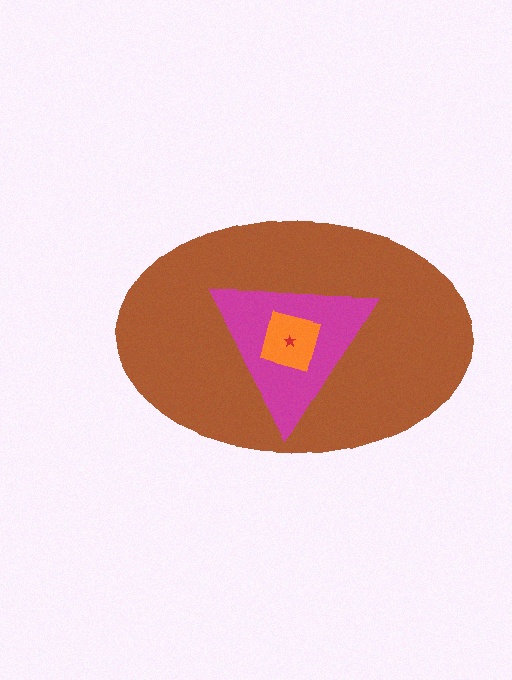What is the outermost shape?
The brown ellipse.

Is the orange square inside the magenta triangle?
Yes.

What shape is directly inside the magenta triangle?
The orange square.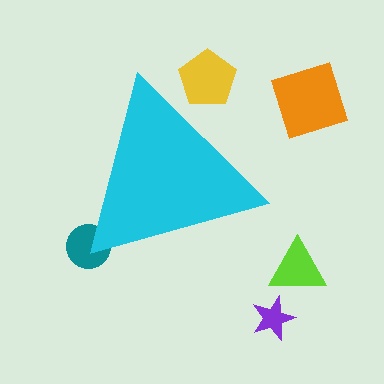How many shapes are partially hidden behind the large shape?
2 shapes are partially hidden.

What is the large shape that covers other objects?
A cyan triangle.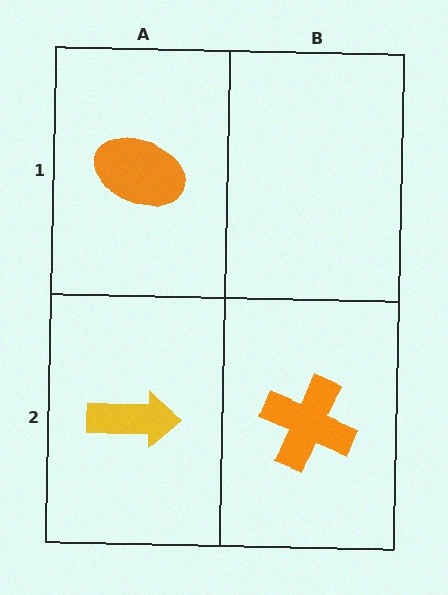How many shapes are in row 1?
1 shape.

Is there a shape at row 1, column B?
No, that cell is empty.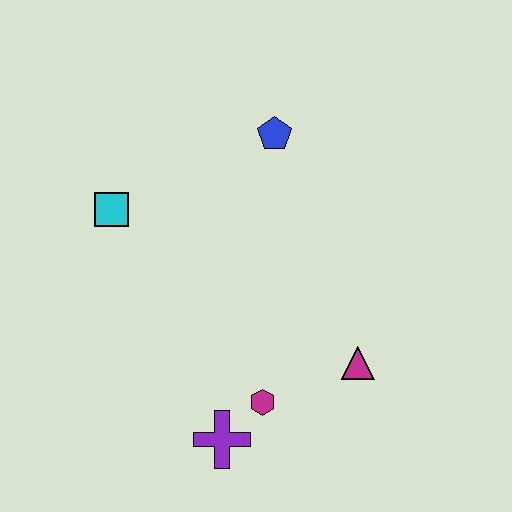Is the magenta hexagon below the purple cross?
No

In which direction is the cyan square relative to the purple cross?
The cyan square is above the purple cross.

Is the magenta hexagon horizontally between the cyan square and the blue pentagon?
Yes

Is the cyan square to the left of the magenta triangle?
Yes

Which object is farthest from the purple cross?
The blue pentagon is farthest from the purple cross.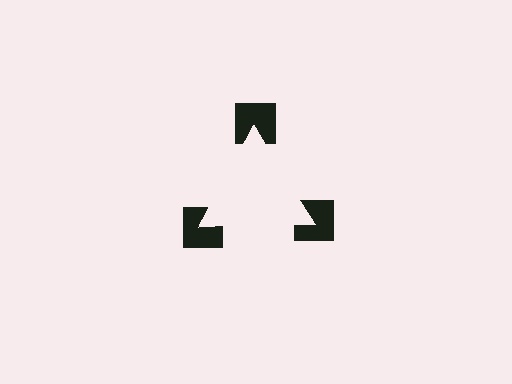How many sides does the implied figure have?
3 sides.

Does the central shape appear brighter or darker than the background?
It typically appears slightly brighter than the background, even though no actual brightness change is drawn.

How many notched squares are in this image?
There are 3 — one at each vertex of the illusory triangle.